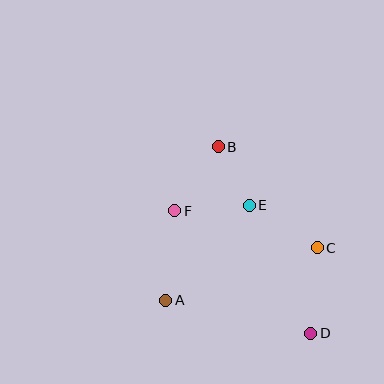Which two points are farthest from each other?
Points B and D are farthest from each other.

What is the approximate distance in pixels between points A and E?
The distance between A and E is approximately 127 pixels.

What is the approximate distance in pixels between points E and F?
The distance between E and F is approximately 75 pixels.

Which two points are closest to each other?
Points B and E are closest to each other.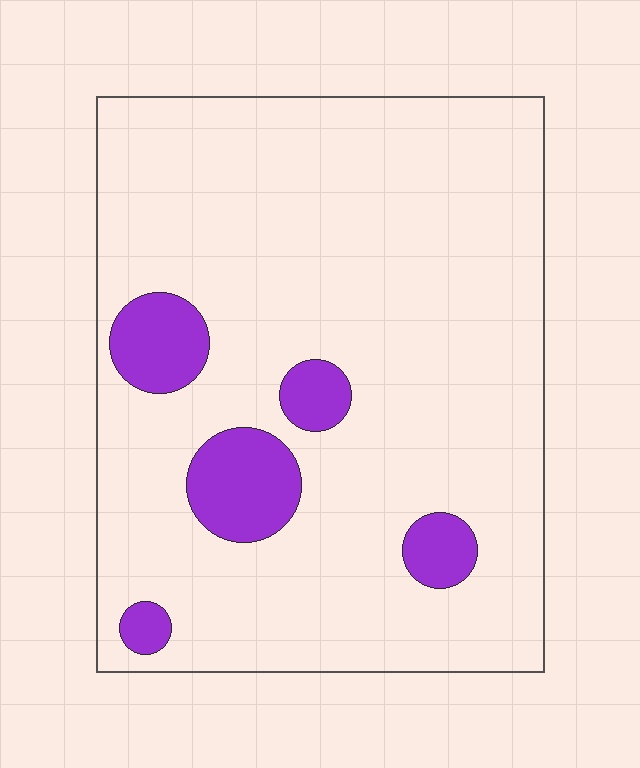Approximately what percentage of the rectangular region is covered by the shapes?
Approximately 10%.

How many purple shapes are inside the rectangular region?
5.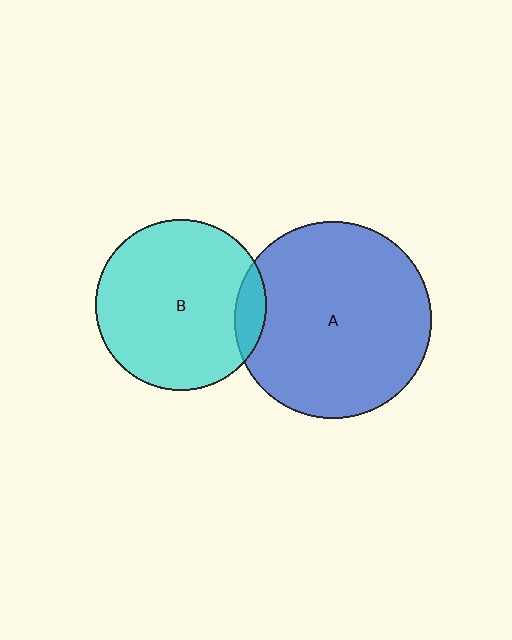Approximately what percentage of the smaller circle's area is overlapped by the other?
Approximately 10%.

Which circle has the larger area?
Circle A (blue).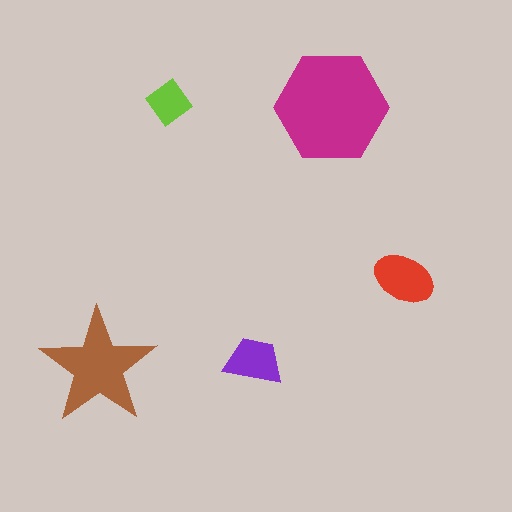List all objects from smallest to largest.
The lime diamond, the purple trapezoid, the red ellipse, the brown star, the magenta hexagon.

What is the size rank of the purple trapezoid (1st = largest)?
4th.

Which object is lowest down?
The brown star is bottommost.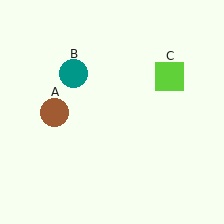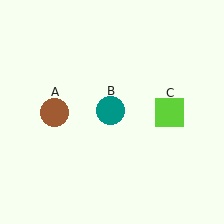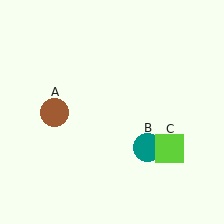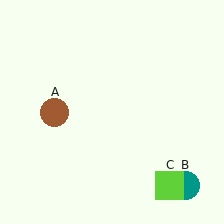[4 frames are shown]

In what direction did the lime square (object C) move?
The lime square (object C) moved down.